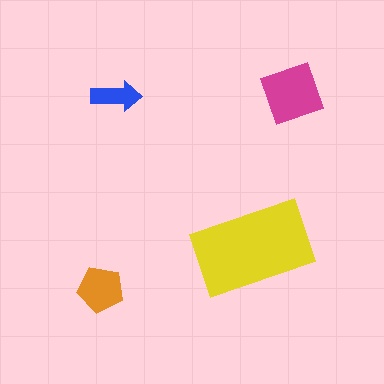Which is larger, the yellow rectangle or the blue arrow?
The yellow rectangle.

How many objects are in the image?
There are 4 objects in the image.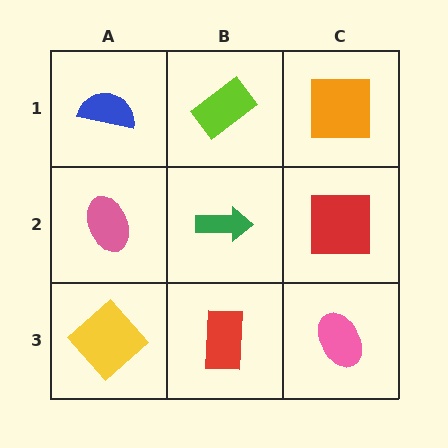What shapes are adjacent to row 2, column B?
A lime rectangle (row 1, column B), a red rectangle (row 3, column B), a pink ellipse (row 2, column A), a red square (row 2, column C).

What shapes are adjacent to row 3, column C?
A red square (row 2, column C), a red rectangle (row 3, column B).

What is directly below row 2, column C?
A pink ellipse.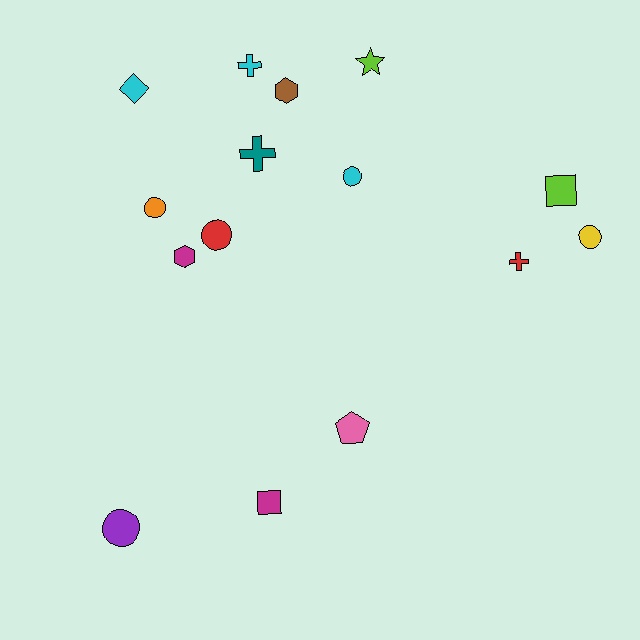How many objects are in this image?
There are 15 objects.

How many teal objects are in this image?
There is 1 teal object.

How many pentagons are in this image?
There is 1 pentagon.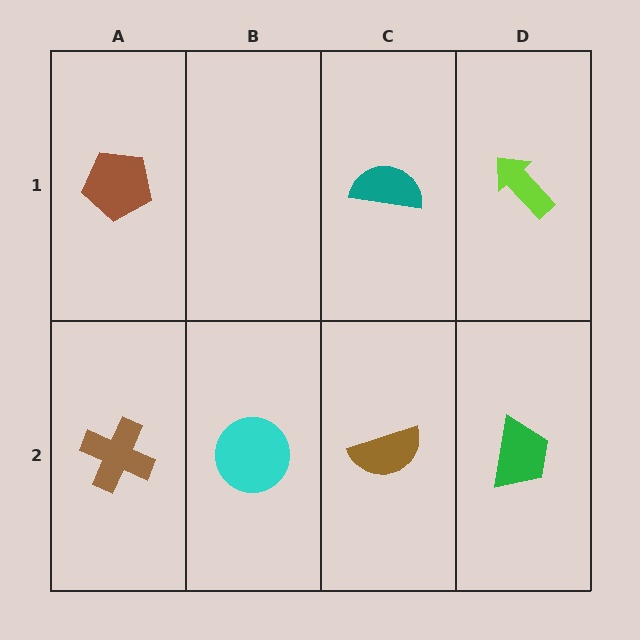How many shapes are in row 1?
3 shapes.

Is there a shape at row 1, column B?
No, that cell is empty.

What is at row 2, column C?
A brown semicircle.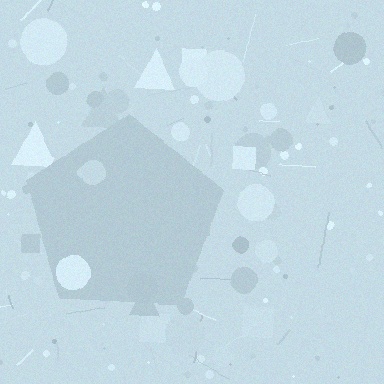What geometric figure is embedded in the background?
A pentagon is embedded in the background.